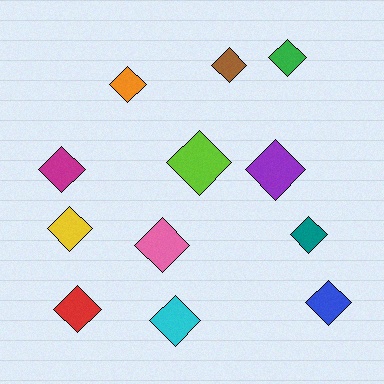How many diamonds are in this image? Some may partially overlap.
There are 12 diamonds.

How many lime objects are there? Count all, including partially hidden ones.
There is 1 lime object.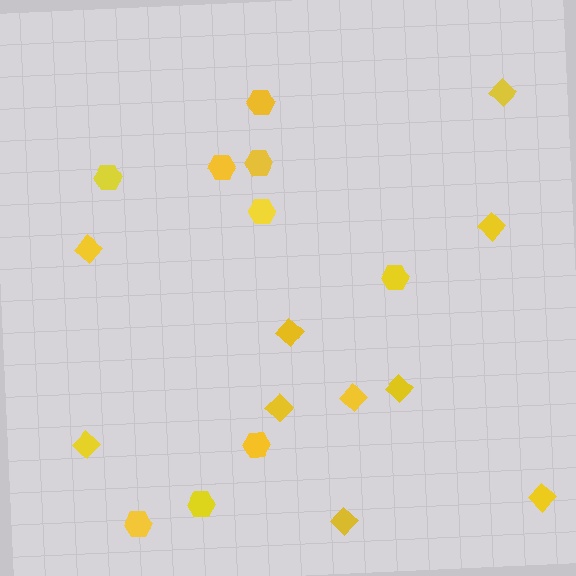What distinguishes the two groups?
There are 2 groups: one group of hexagons (9) and one group of diamonds (10).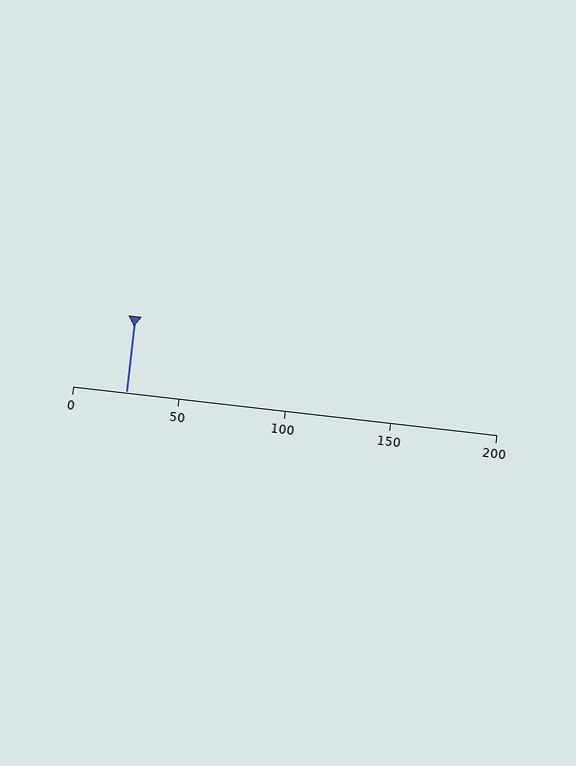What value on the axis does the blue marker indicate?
The marker indicates approximately 25.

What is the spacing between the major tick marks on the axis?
The major ticks are spaced 50 apart.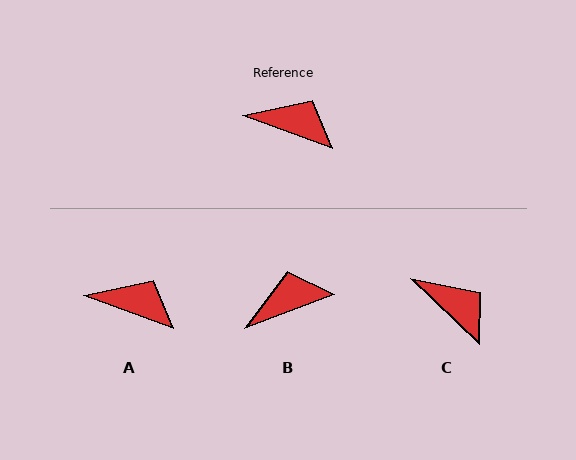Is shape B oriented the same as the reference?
No, it is off by about 41 degrees.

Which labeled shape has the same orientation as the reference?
A.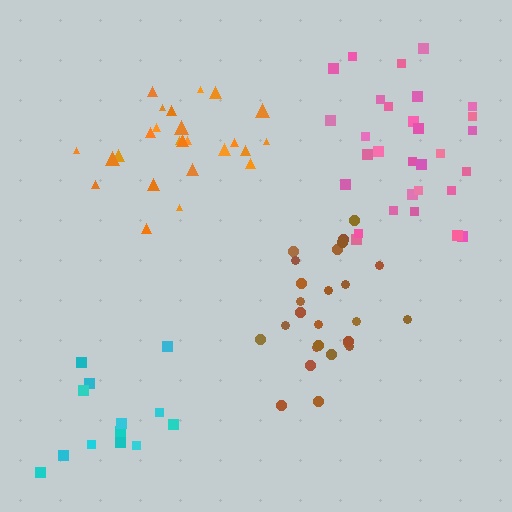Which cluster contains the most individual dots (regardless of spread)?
Pink (30).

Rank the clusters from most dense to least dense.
brown, orange, pink, cyan.